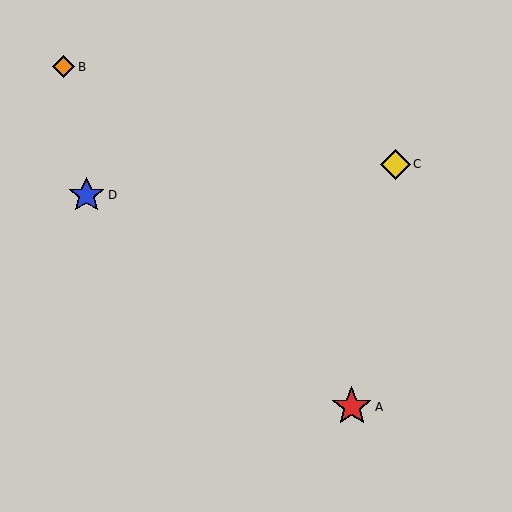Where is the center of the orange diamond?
The center of the orange diamond is at (64, 67).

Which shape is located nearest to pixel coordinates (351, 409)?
The red star (labeled A) at (352, 407) is nearest to that location.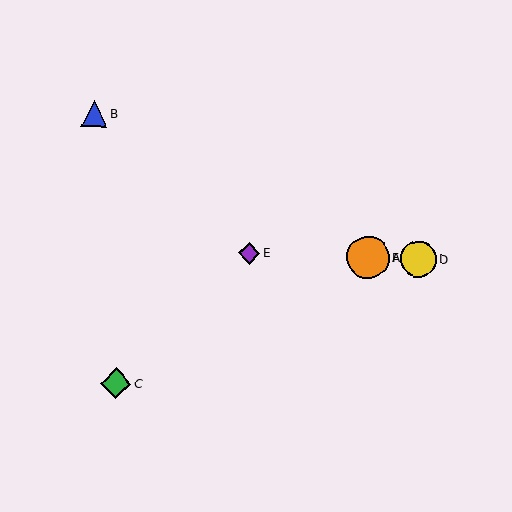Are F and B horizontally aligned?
No, F is at y≈257 and B is at y≈113.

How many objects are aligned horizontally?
4 objects (A, D, E, F) are aligned horizontally.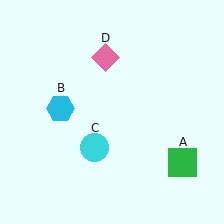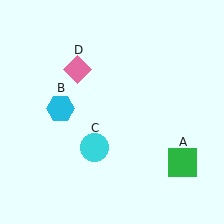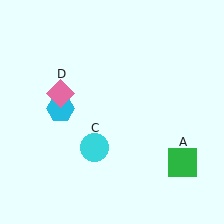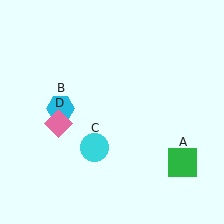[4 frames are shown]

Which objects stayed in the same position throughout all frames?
Green square (object A) and cyan hexagon (object B) and cyan circle (object C) remained stationary.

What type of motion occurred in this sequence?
The pink diamond (object D) rotated counterclockwise around the center of the scene.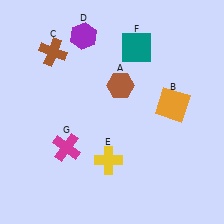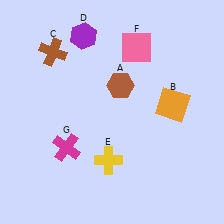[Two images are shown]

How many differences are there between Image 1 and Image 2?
There is 1 difference between the two images.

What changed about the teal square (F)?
In Image 1, F is teal. In Image 2, it changed to pink.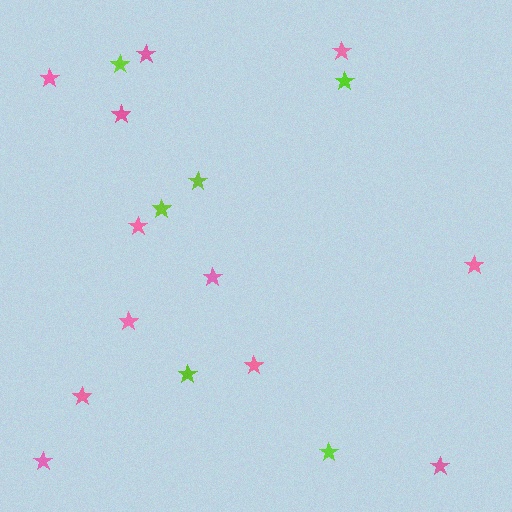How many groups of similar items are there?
There are 2 groups: one group of pink stars (12) and one group of lime stars (6).